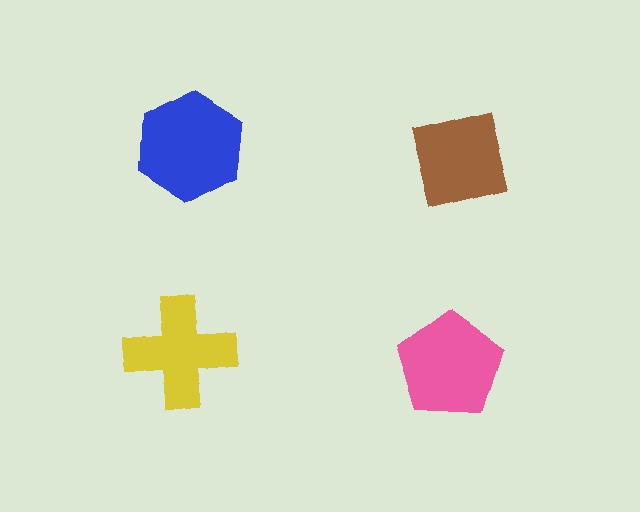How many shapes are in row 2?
2 shapes.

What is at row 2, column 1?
A yellow cross.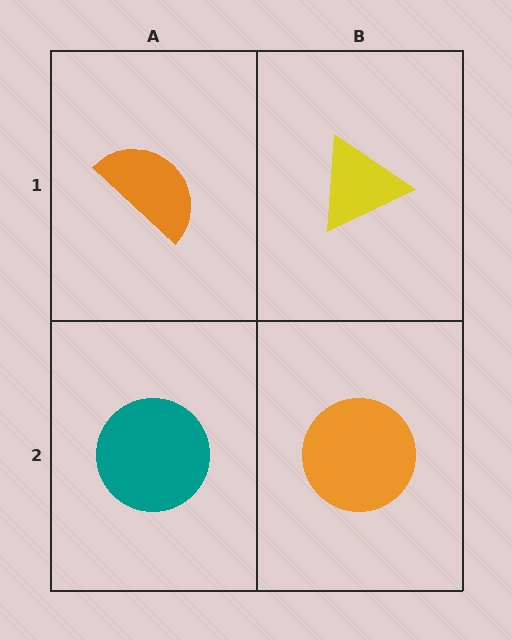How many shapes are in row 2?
2 shapes.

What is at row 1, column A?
An orange semicircle.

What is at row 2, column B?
An orange circle.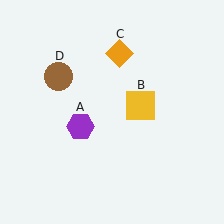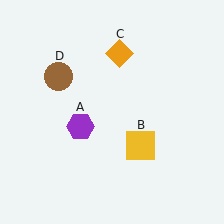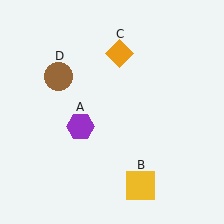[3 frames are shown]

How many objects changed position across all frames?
1 object changed position: yellow square (object B).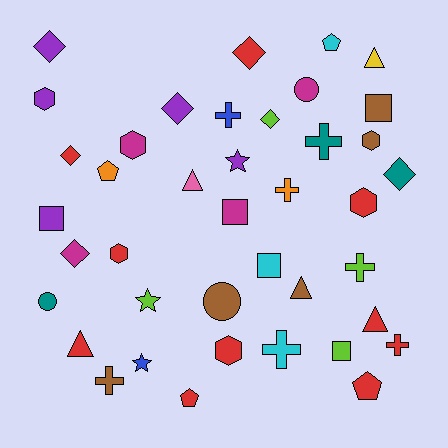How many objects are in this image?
There are 40 objects.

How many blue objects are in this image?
There are 2 blue objects.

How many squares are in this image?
There are 5 squares.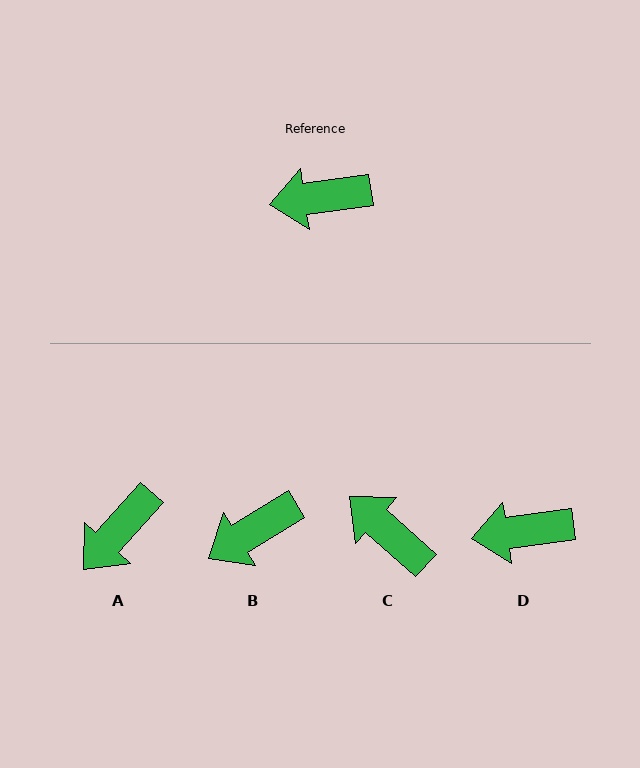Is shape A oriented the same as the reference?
No, it is off by about 40 degrees.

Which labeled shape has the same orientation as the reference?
D.